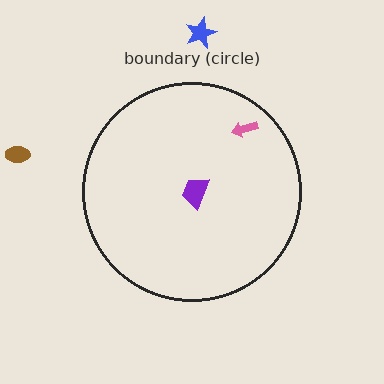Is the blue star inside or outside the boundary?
Outside.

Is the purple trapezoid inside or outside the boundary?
Inside.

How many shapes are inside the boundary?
2 inside, 2 outside.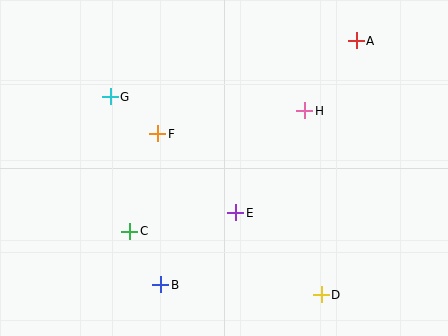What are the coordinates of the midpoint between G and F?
The midpoint between G and F is at (134, 115).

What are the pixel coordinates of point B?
Point B is at (161, 285).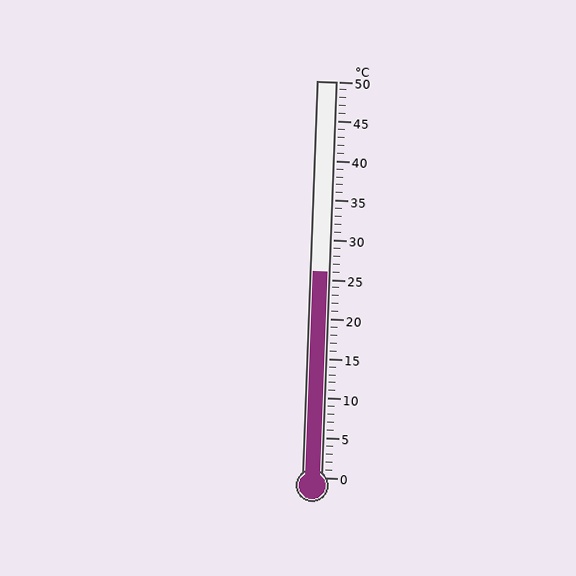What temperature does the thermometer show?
The thermometer shows approximately 26°C.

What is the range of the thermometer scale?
The thermometer scale ranges from 0°C to 50°C.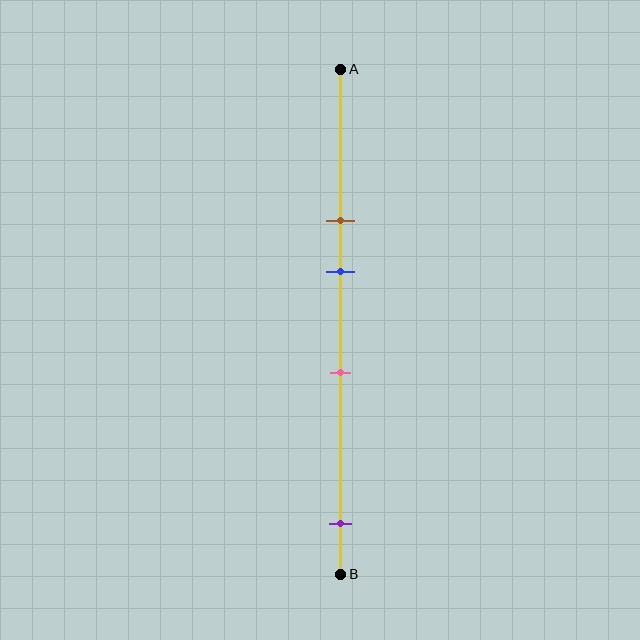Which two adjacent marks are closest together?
The brown and blue marks are the closest adjacent pair.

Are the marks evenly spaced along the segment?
No, the marks are not evenly spaced.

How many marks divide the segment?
There are 4 marks dividing the segment.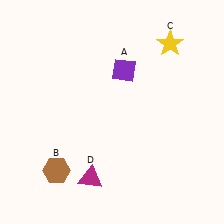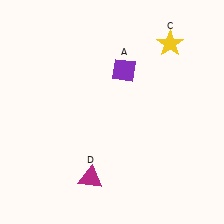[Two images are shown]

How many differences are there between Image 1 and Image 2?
There is 1 difference between the two images.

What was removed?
The brown hexagon (B) was removed in Image 2.